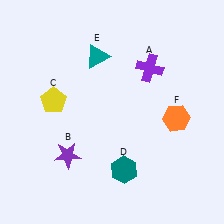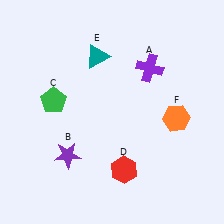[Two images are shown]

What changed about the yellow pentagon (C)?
In Image 1, C is yellow. In Image 2, it changed to green.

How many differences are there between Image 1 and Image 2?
There are 2 differences between the two images.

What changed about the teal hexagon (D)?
In Image 1, D is teal. In Image 2, it changed to red.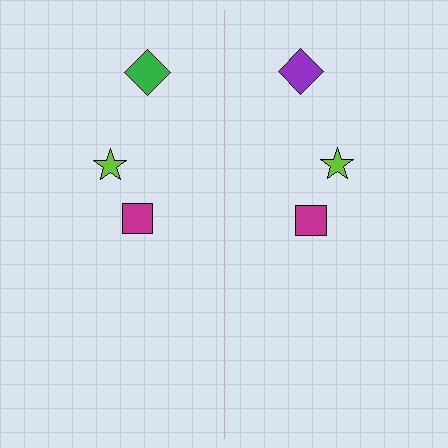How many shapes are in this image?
There are 6 shapes in this image.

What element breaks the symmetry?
The purple diamond on the right side breaks the symmetry — its mirror counterpart is green.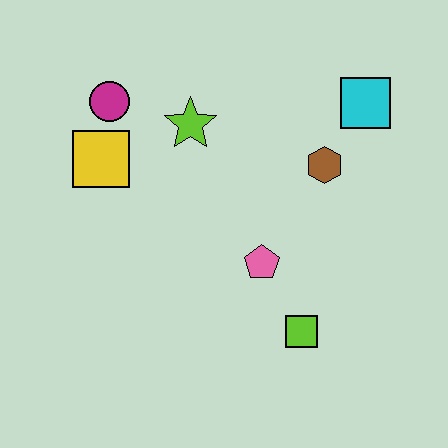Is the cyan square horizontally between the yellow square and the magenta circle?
No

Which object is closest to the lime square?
The pink pentagon is closest to the lime square.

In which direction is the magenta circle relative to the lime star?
The magenta circle is to the left of the lime star.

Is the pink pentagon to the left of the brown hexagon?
Yes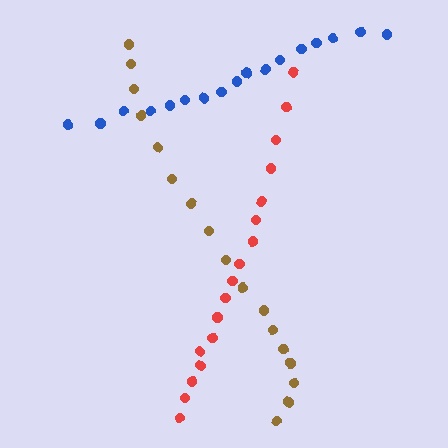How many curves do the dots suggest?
There are 3 distinct paths.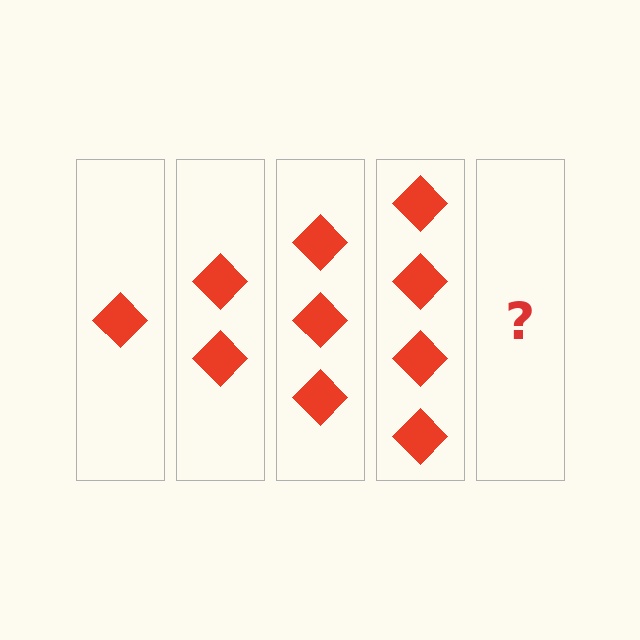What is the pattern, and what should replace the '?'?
The pattern is that each step adds one more diamond. The '?' should be 5 diamonds.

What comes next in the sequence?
The next element should be 5 diamonds.